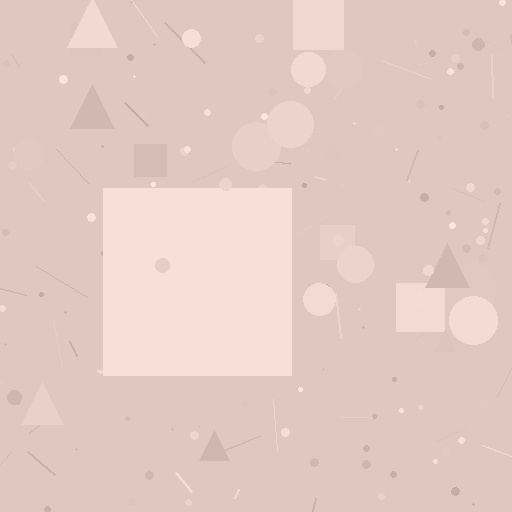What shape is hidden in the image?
A square is hidden in the image.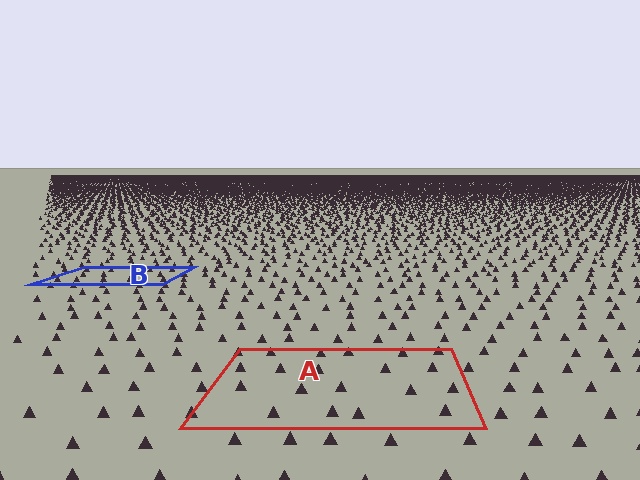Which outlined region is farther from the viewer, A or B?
Region B is farther from the viewer — the texture elements inside it appear smaller and more densely packed.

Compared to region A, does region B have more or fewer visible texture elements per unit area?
Region B has more texture elements per unit area — they are packed more densely because it is farther away.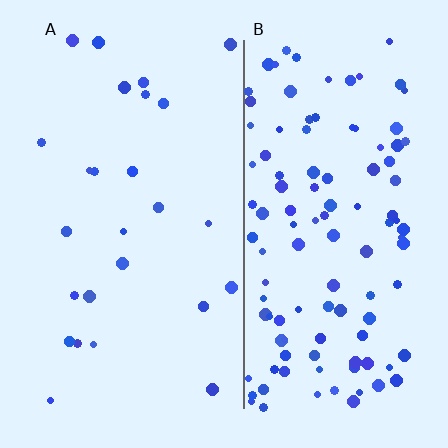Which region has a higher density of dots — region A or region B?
B (the right).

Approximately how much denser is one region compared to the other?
Approximately 4.5× — region B over region A.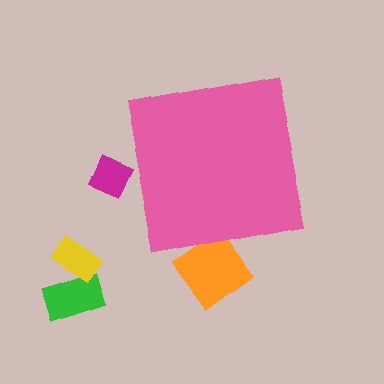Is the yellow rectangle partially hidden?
No, the yellow rectangle is fully visible.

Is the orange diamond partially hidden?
Yes, the orange diamond is partially hidden behind the pink square.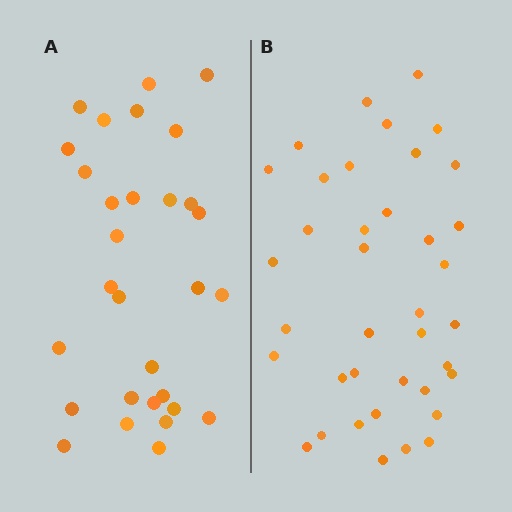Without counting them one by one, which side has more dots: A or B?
Region B (the right region) has more dots.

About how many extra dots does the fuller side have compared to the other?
Region B has roughly 8 or so more dots than region A.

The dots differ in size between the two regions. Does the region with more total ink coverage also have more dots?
No. Region A has more total ink coverage because its dots are larger, but region B actually contains more individual dots. Total area can be misleading — the number of items is what matters here.